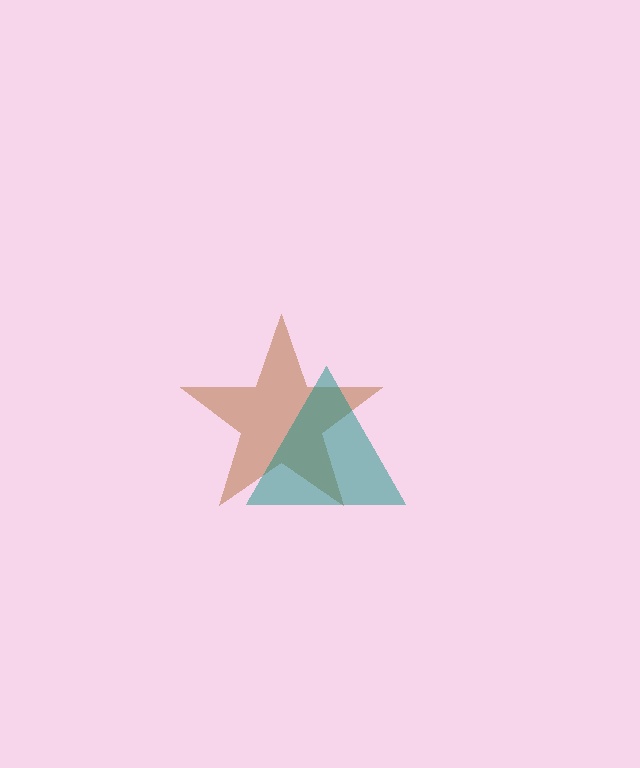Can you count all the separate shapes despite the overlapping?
Yes, there are 2 separate shapes.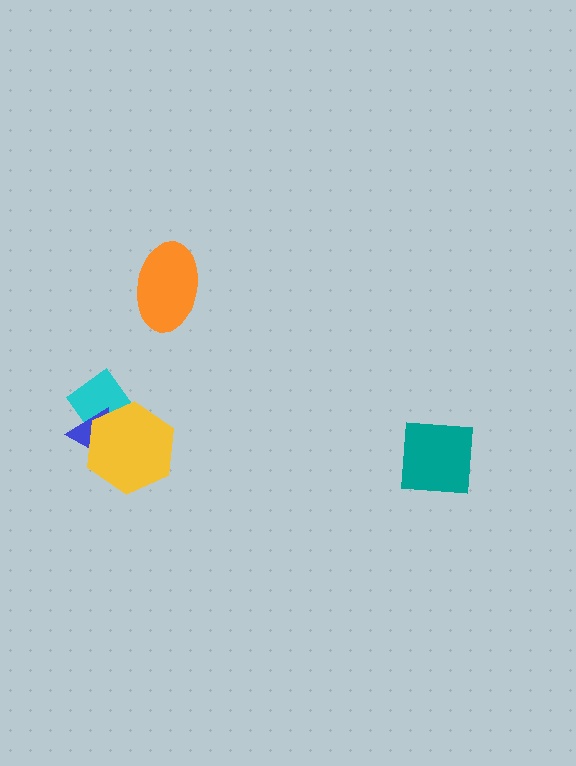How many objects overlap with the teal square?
0 objects overlap with the teal square.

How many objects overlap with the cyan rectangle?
2 objects overlap with the cyan rectangle.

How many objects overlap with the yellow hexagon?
2 objects overlap with the yellow hexagon.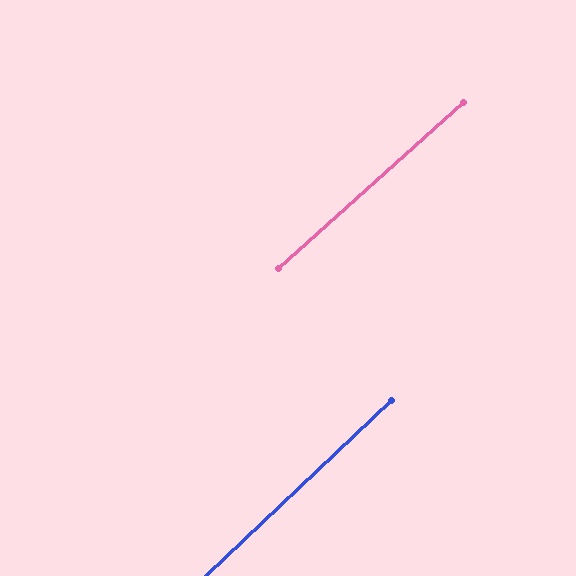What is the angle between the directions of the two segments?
Approximately 2 degrees.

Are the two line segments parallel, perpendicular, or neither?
Parallel — their directions differ by only 1.9°.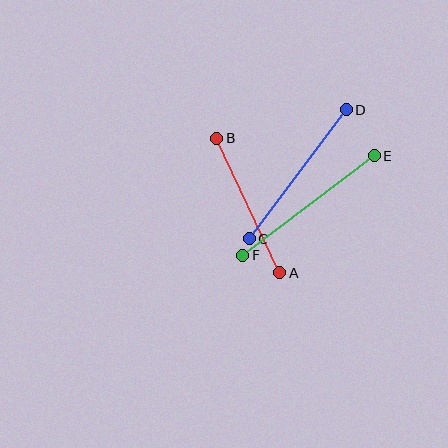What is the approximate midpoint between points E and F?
The midpoint is at approximately (309, 206) pixels.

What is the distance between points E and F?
The distance is approximately 165 pixels.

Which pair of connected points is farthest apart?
Points E and F are farthest apart.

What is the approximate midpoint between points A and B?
The midpoint is at approximately (248, 205) pixels.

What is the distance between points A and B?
The distance is approximately 148 pixels.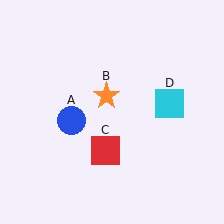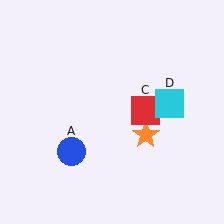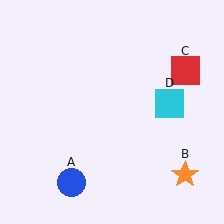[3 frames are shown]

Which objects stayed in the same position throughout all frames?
Cyan square (object D) remained stationary.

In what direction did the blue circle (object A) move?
The blue circle (object A) moved down.